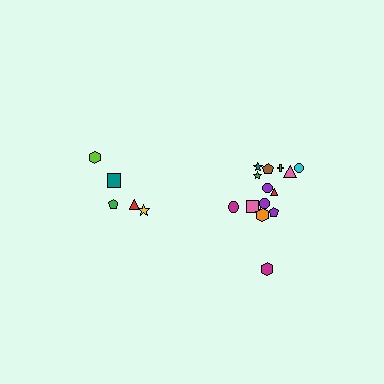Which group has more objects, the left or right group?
The right group.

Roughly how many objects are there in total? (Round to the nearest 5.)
Roughly 20 objects in total.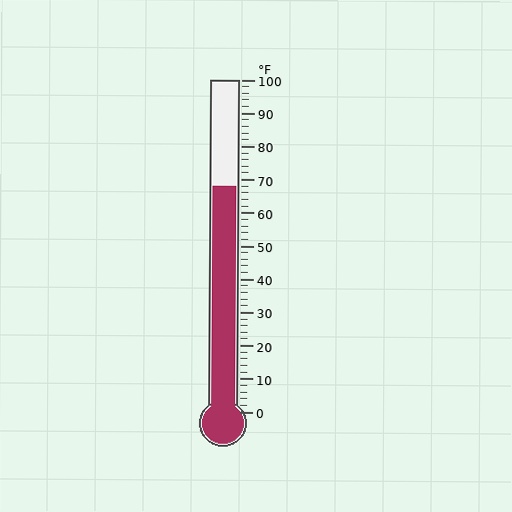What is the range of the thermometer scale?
The thermometer scale ranges from 0°F to 100°F.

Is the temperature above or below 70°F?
The temperature is below 70°F.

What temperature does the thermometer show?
The thermometer shows approximately 68°F.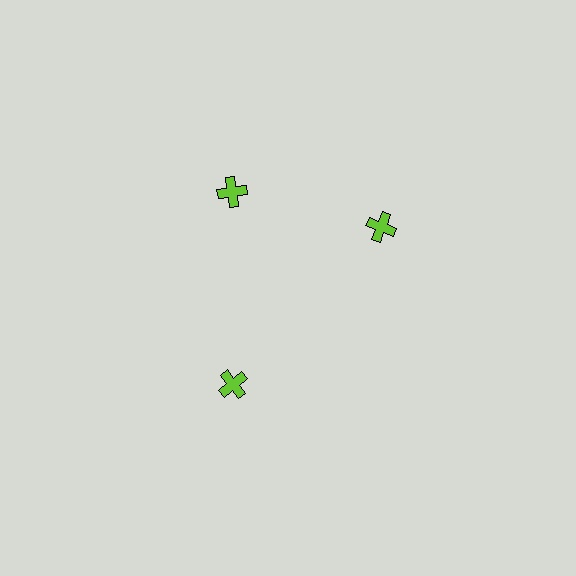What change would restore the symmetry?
The symmetry would be restored by rotating it back into even spacing with its neighbors so that all 3 crosses sit at equal angles and equal distance from the center.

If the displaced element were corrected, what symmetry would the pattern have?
It would have 3-fold rotational symmetry — the pattern would map onto itself every 120 degrees.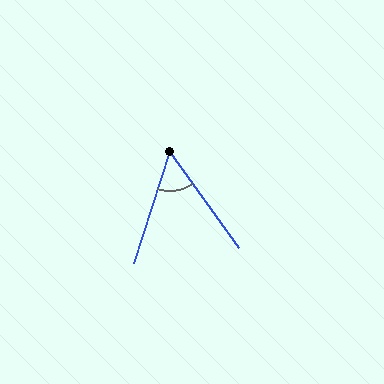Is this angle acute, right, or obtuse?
It is acute.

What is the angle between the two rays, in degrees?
Approximately 53 degrees.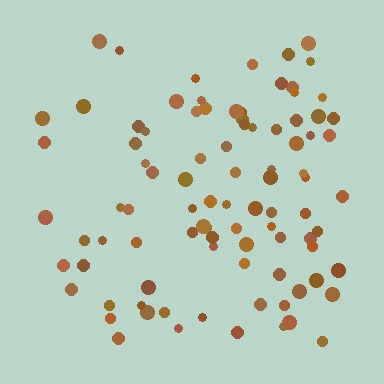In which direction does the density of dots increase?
From left to right, with the right side densest.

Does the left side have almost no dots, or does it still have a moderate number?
Still a moderate number, just noticeably fewer than the right.